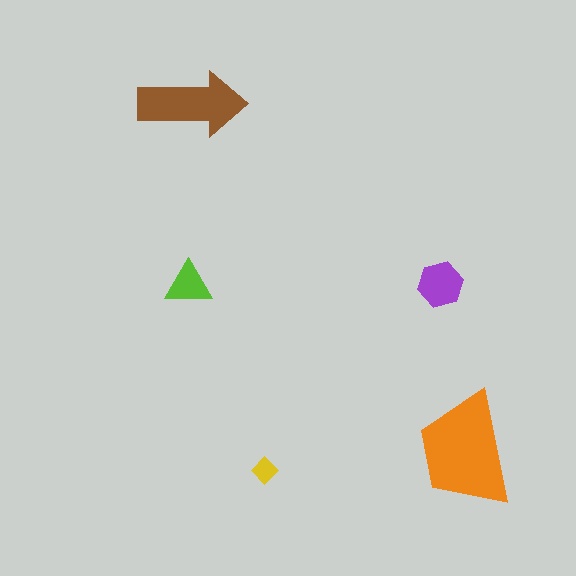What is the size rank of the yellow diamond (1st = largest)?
5th.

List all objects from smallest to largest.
The yellow diamond, the lime triangle, the purple hexagon, the brown arrow, the orange trapezoid.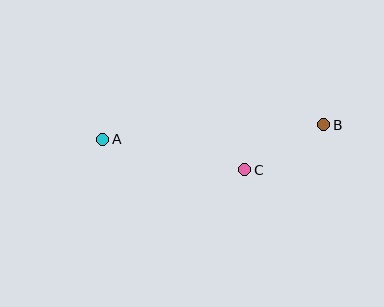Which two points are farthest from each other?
Points A and B are farthest from each other.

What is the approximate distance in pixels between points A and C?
The distance between A and C is approximately 145 pixels.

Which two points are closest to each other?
Points B and C are closest to each other.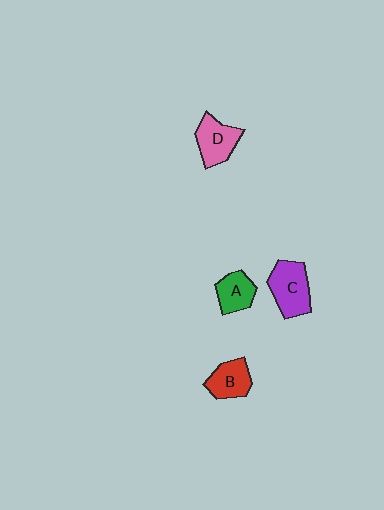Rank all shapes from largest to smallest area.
From largest to smallest: C (purple), D (pink), B (red), A (green).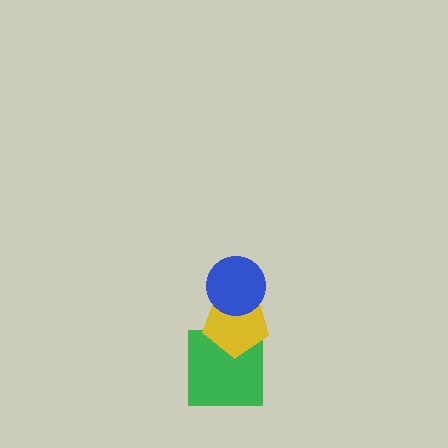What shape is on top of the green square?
The yellow pentagon is on top of the green square.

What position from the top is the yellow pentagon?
The yellow pentagon is 2nd from the top.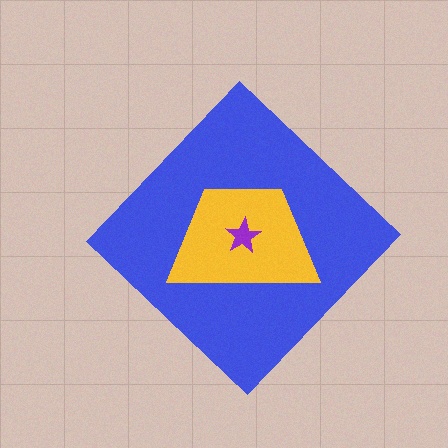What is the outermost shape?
The blue diamond.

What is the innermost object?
The purple star.